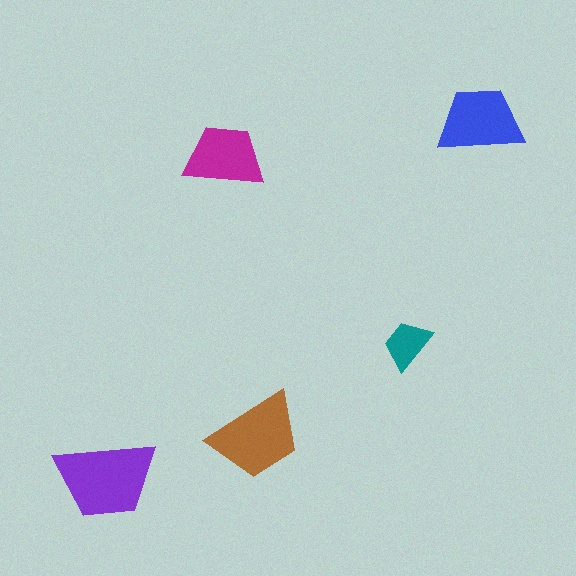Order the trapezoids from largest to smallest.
the purple one, the brown one, the blue one, the magenta one, the teal one.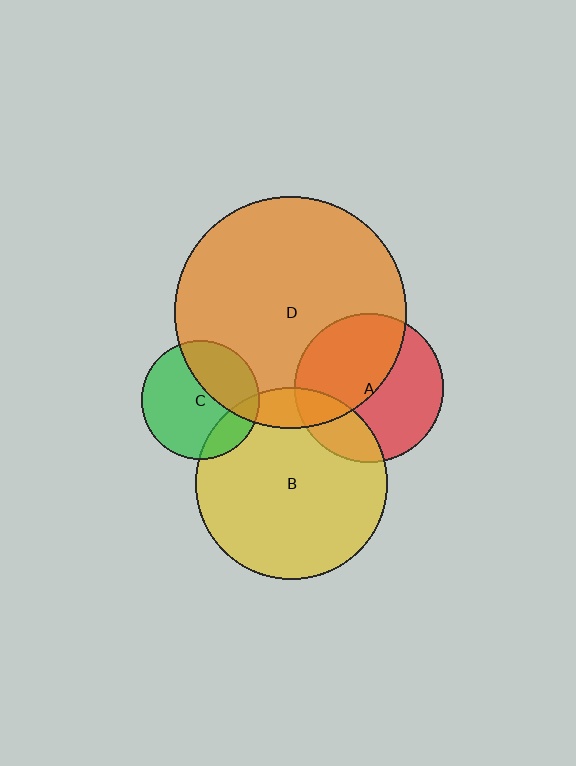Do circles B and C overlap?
Yes.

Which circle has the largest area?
Circle D (orange).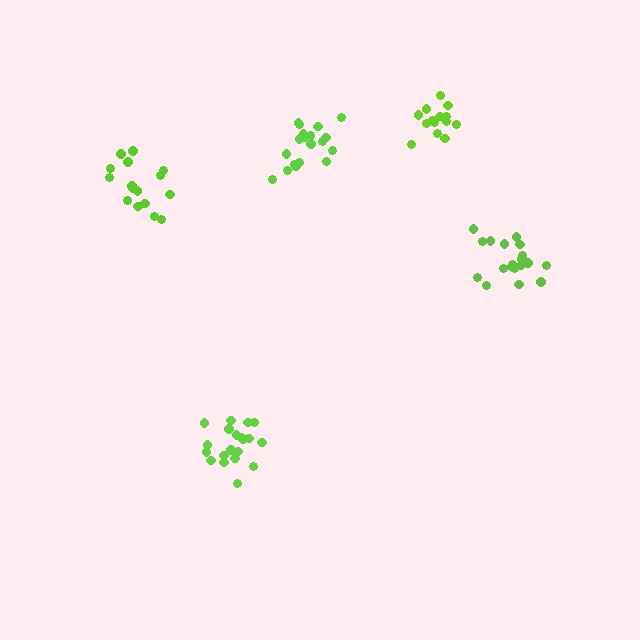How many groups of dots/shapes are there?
There are 5 groups.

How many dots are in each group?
Group 1: 14 dots, Group 2: 16 dots, Group 3: 20 dots, Group 4: 20 dots, Group 5: 19 dots (89 total).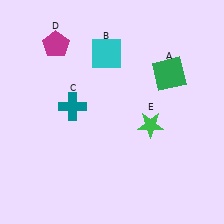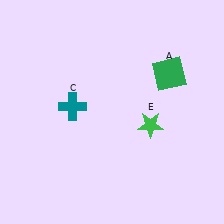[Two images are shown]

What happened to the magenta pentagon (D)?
The magenta pentagon (D) was removed in Image 2. It was in the top-left area of Image 1.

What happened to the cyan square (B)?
The cyan square (B) was removed in Image 2. It was in the top-left area of Image 1.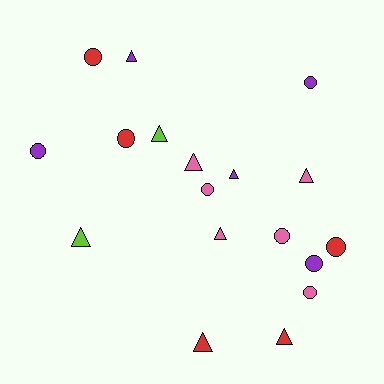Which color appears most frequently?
Pink, with 6 objects.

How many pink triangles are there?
There are 3 pink triangles.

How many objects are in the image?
There are 18 objects.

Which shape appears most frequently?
Circle, with 9 objects.